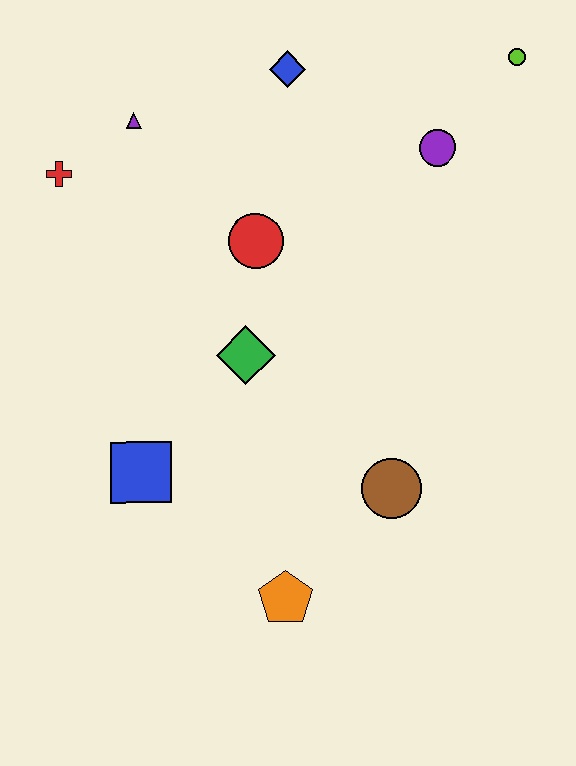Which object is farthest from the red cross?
The orange pentagon is farthest from the red cross.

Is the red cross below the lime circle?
Yes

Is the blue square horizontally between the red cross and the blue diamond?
Yes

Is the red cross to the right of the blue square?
No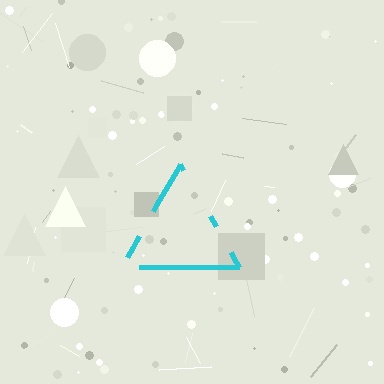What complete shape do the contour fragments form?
The contour fragments form a triangle.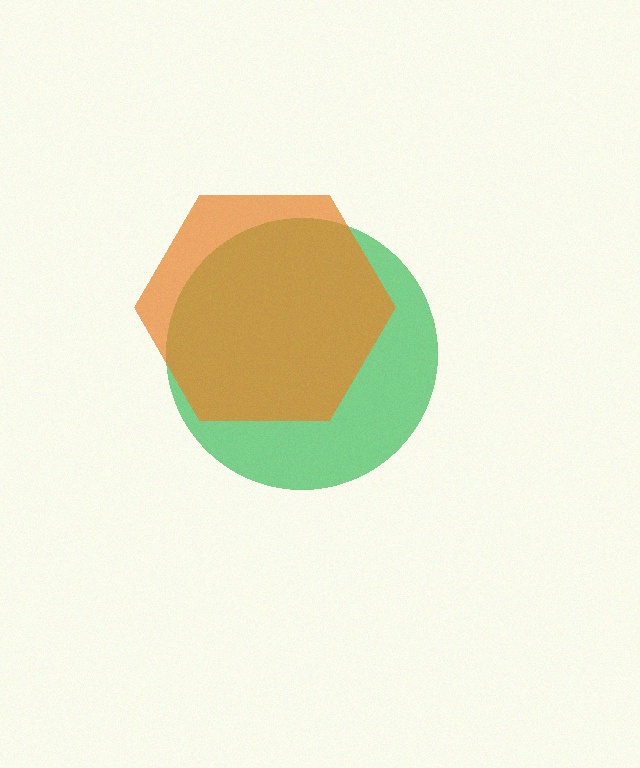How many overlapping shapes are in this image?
There are 2 overlapping shapes in the image.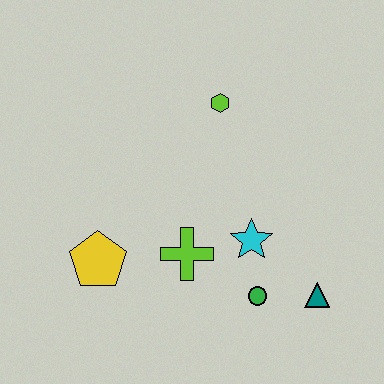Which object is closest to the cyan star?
The green circle is closest to the cyan star.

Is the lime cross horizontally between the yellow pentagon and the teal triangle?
Yes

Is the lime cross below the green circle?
No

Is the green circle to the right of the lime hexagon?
Yes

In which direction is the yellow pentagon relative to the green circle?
The yellow pentagon is to the left of the green circle.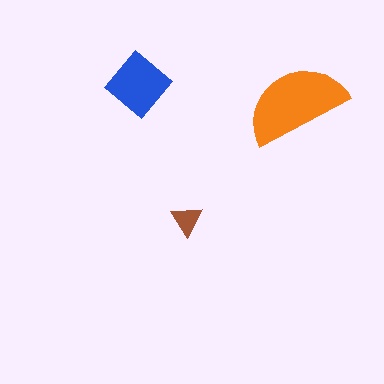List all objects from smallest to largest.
The brown triangle, the blue diamond, the orange semicircle.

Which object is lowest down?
The brown triangle is bottommost.